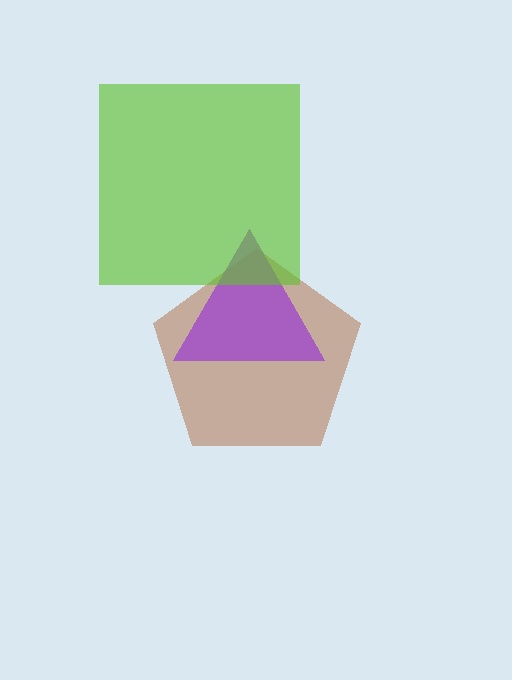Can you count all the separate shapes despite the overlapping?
Yes, there are 3 separate shapes.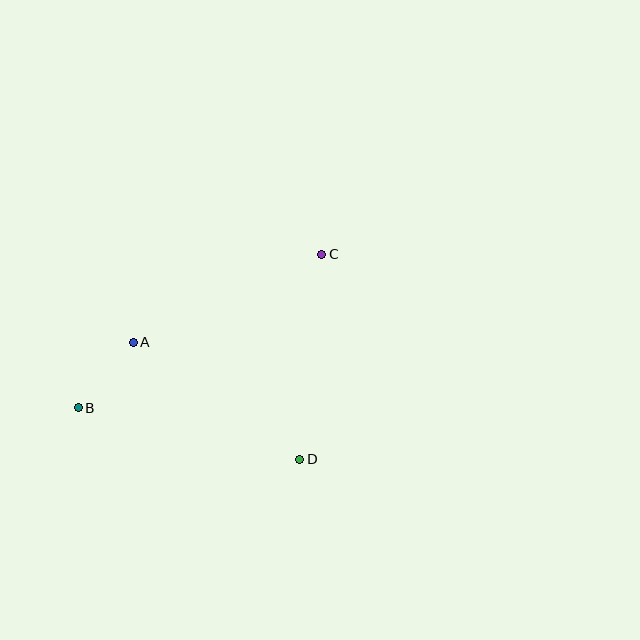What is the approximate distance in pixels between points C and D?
The distance between C and D is approximately 206 pixels.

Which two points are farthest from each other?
Points B and C are farthest from each other.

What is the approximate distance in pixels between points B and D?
The distance between B and D is approximately 227 pixels.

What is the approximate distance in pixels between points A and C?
The distance between A and C is approximately 208 pixels.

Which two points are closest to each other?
Points A and B are closest to each other.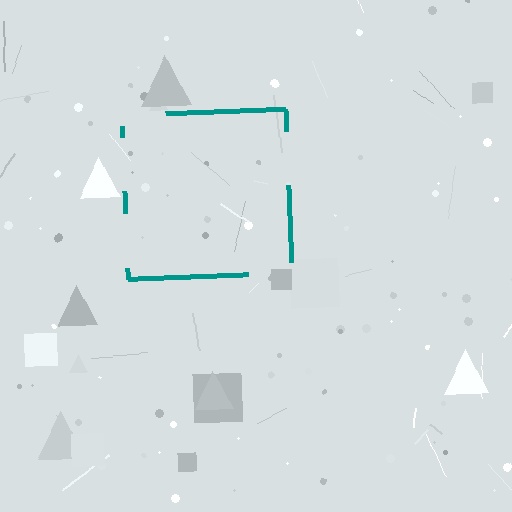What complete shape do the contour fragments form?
The contour fragments form a square.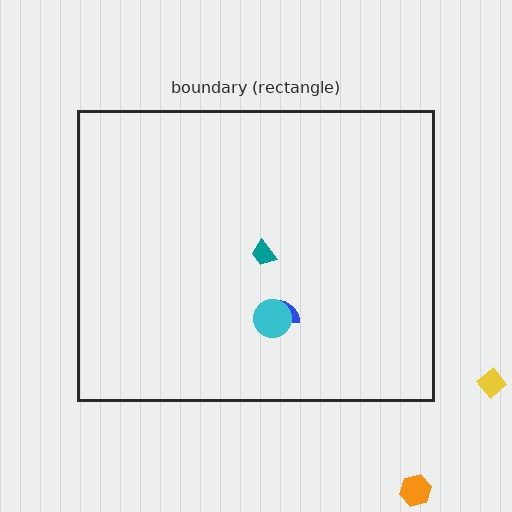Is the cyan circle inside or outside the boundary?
Inside.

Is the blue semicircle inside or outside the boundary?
Inside.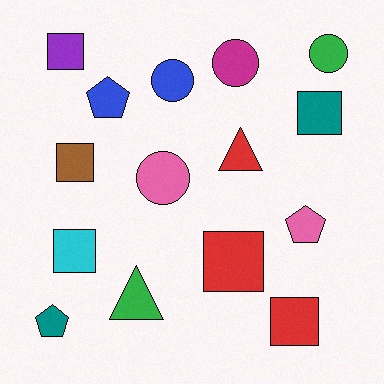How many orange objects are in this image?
There are no orange objects.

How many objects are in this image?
There are 15 objects.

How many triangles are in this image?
There are 2 triangles.